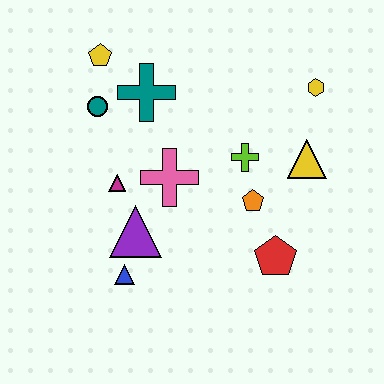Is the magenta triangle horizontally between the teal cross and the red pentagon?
No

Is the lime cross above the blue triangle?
Yes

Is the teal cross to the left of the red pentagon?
Yes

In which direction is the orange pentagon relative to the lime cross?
The orange pentagon is below the lime cross.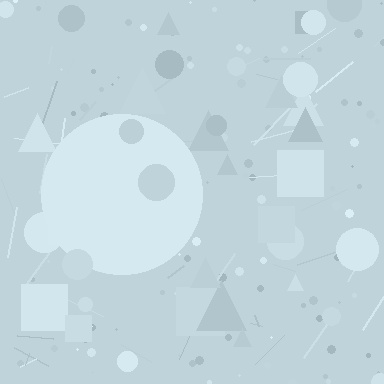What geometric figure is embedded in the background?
A circle is embedded in the background.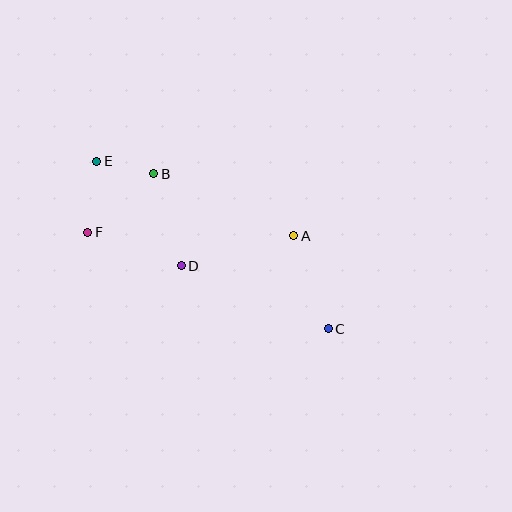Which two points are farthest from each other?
Points C and E are farthest from each other.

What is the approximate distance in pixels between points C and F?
The distance between C and F is approximately 259 pixels.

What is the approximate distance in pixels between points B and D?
The distance between B and D is approximately 96 pixels.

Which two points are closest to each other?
Points B and E are closest to each other.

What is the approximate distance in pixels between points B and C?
The distance between B and C is approximately 233 pixels.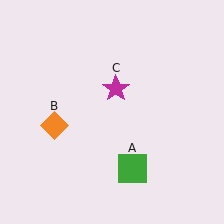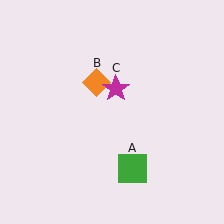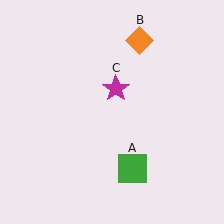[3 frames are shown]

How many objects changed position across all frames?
1 object changed position: orange diamond (object B).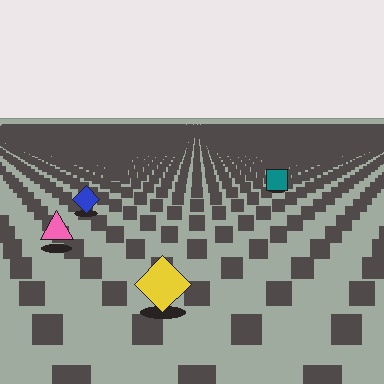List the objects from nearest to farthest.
From nearest to farthest: the yellow diamond, the pink triangle, the blue diamond, the teal square.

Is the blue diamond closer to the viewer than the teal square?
Yes. The blue diamond is closer — you can tell from the texture gradient: the ground texture is coarser near it.